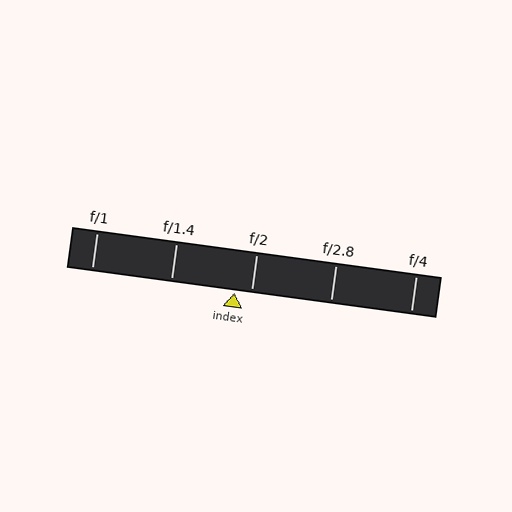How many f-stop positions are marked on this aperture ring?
There are 5 f-stop positions marked.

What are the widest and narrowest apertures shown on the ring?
The widest aperture shown is f/1 and the narrowest is f/4.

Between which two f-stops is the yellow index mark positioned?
The index mark is between f/1.4 and f/2.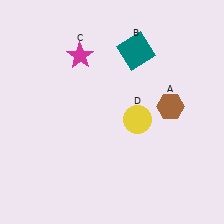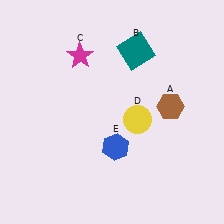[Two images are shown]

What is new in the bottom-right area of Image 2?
A blue hexagon (E) was added in the bottom-right area of Image 2.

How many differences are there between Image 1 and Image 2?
There is 1 difference between the two images.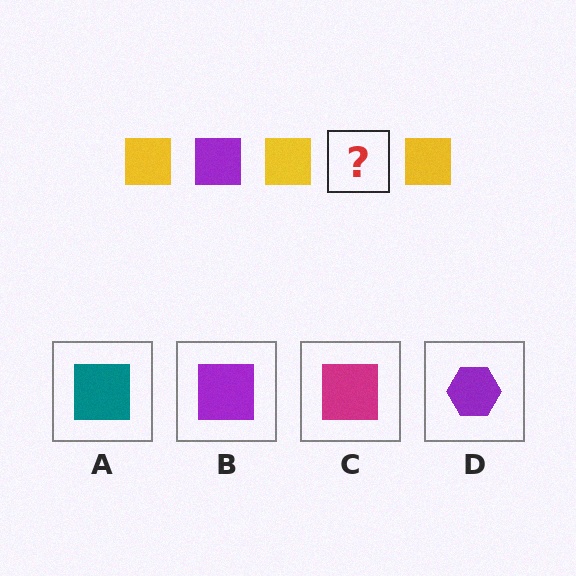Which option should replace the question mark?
Option B.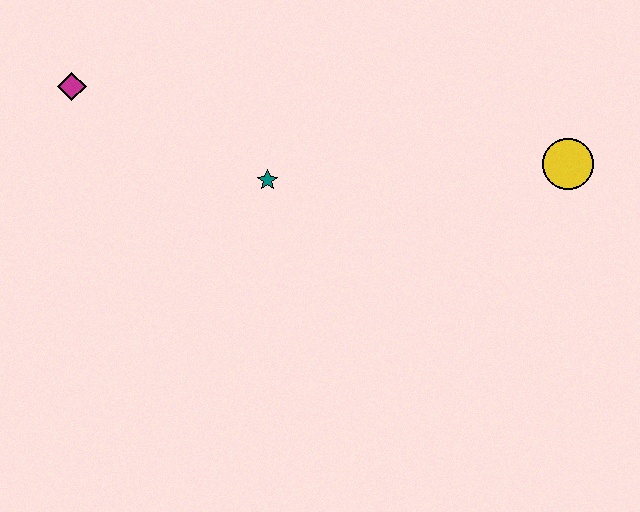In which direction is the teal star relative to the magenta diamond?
The teal star is to the right of the magenta diamond.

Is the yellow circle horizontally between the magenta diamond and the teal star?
No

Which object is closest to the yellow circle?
The teal star is closest to the yellow circle.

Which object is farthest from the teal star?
The yellow circle is farthest from the teal star.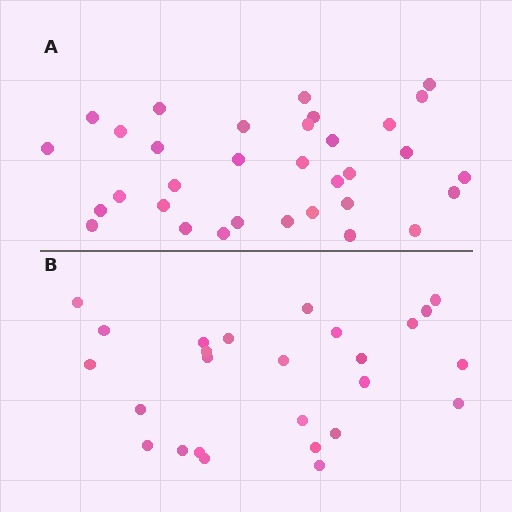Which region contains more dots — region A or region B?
Region A (the top region) has more dots.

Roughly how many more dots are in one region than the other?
Region A has roughly 8 or so more dots than region B.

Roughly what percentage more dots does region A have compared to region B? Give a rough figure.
About 25% more.